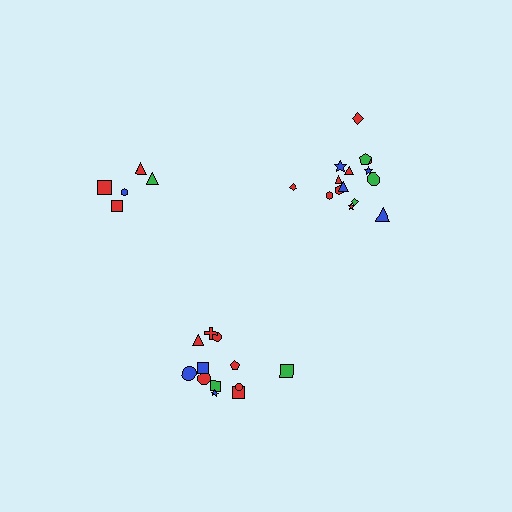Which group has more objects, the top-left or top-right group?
The top-right group.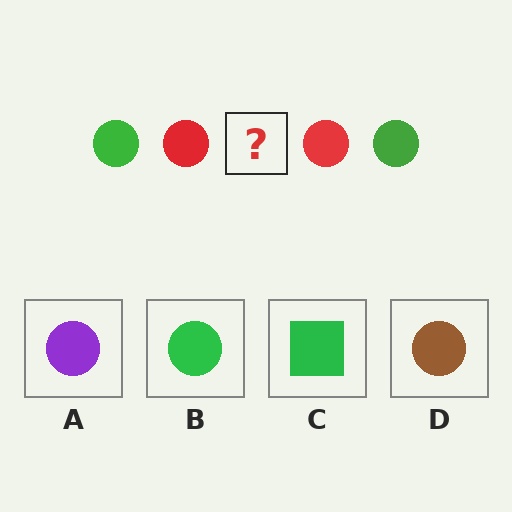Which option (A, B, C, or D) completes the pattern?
B.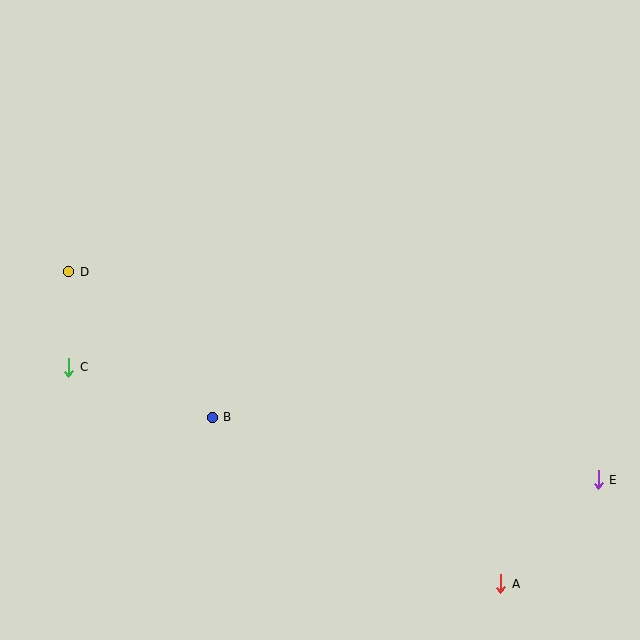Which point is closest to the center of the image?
Point B at (212, 417) is closest to the center.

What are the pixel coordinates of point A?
Point A is at (501, 584).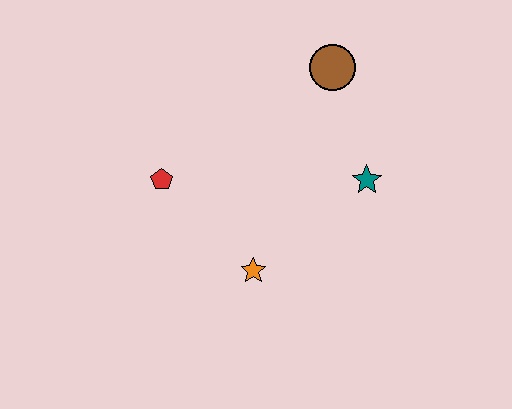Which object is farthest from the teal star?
The red pentagon is farthest from the teal star.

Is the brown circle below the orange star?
No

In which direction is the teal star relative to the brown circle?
The teal star is below the brown circle.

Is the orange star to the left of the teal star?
Yes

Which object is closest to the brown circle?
The teal star is closest to the brown circle.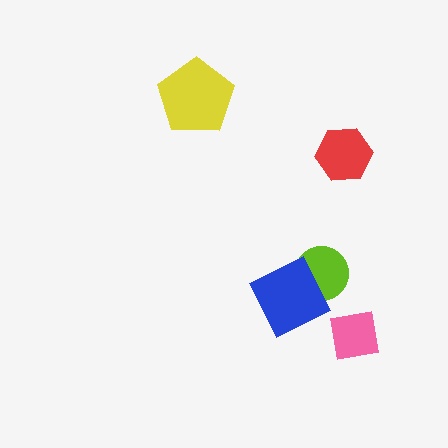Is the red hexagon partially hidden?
No, no other shape covers it.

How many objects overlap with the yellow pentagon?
0 objects overlap with the yellow pentagon.